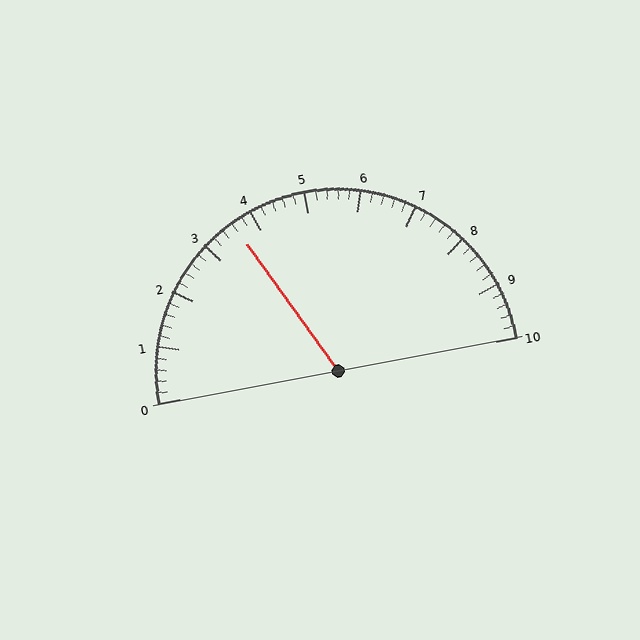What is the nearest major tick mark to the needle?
The nearest major tick mark is 4.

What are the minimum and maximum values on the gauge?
The gauge ranges from 0 to 10.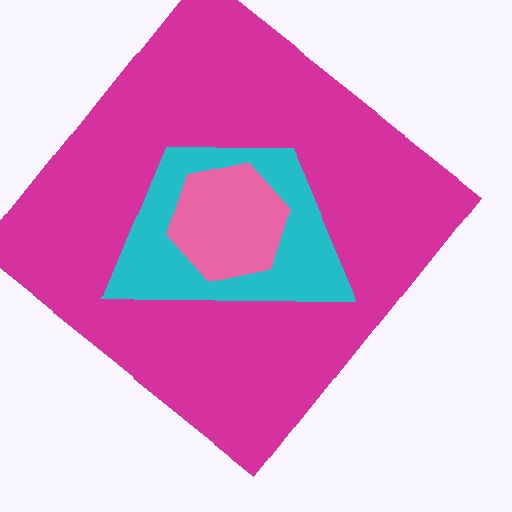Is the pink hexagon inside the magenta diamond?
Yes.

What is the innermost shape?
The pink hexagon.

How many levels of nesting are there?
3.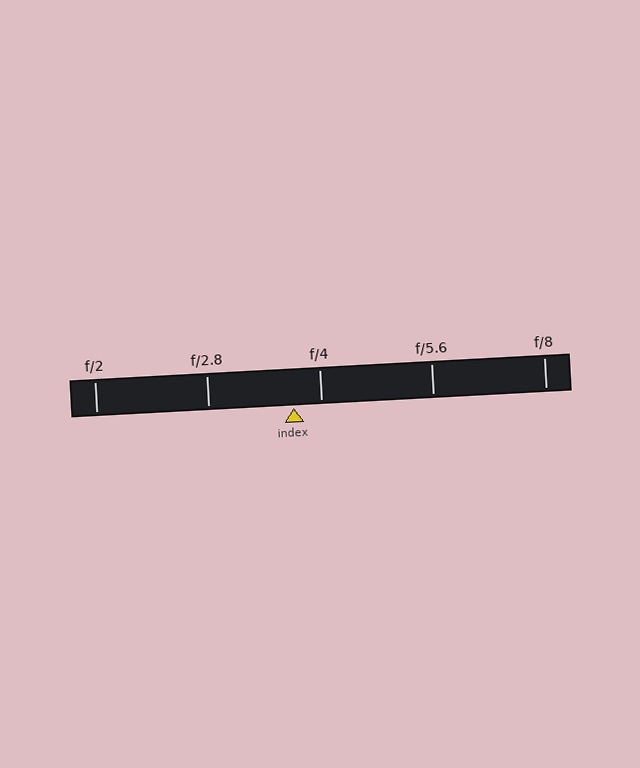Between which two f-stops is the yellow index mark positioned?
The index mark is between f/2.8 and f/4.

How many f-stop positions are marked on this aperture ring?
There are 5 f-stop positions marked.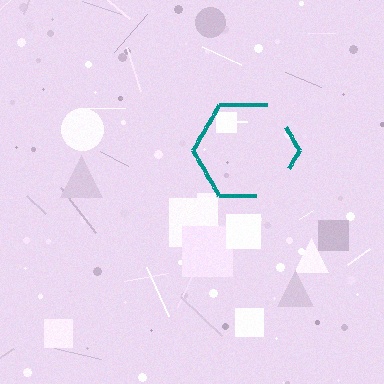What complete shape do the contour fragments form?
The contour fragments form a hexagon.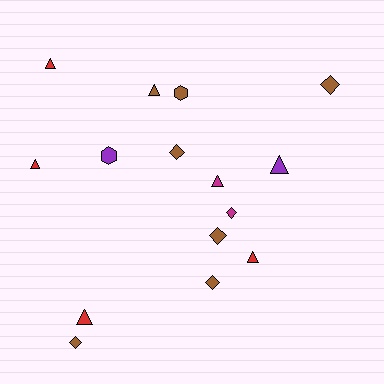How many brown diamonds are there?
There are 5 brown diamonds.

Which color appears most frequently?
Brown, with 7 objects.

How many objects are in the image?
There are 15 objects.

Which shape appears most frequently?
Triangle, with 7 objects.